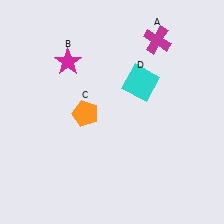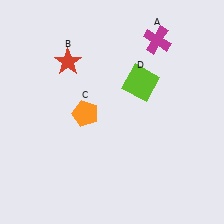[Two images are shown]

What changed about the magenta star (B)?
In Image 1, B is magenta. In Image 2, it changed to red.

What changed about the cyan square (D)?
In Image 1, D is cyan. In Image 2, it changed to lime.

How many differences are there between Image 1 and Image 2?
There are 2 differences between the two images.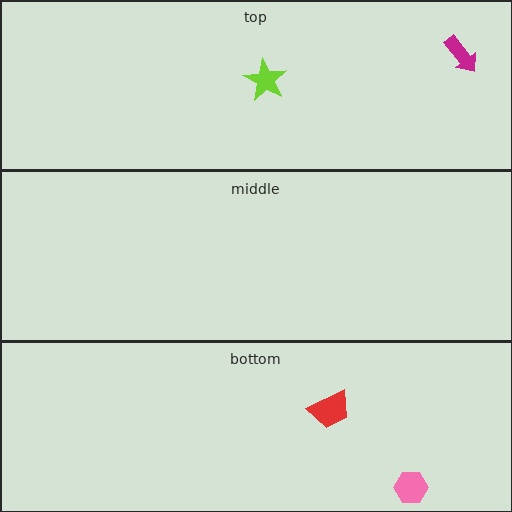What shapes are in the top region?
The magenta arrow, the lime star.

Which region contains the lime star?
The top region.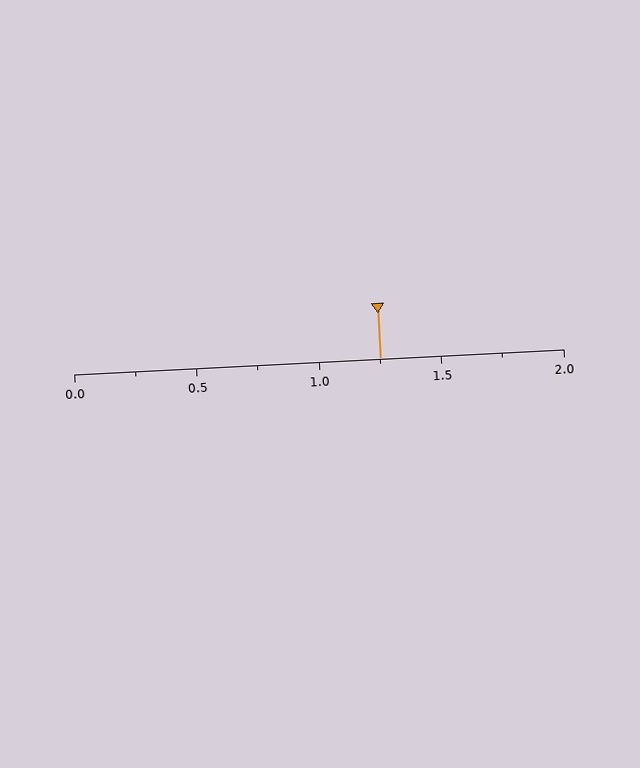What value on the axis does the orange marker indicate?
The marker indicates approximately 1.25.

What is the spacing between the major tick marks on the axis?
The major ticks are spaced 0.5 apart.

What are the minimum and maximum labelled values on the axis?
The axis runs from 0.0 to 2.0.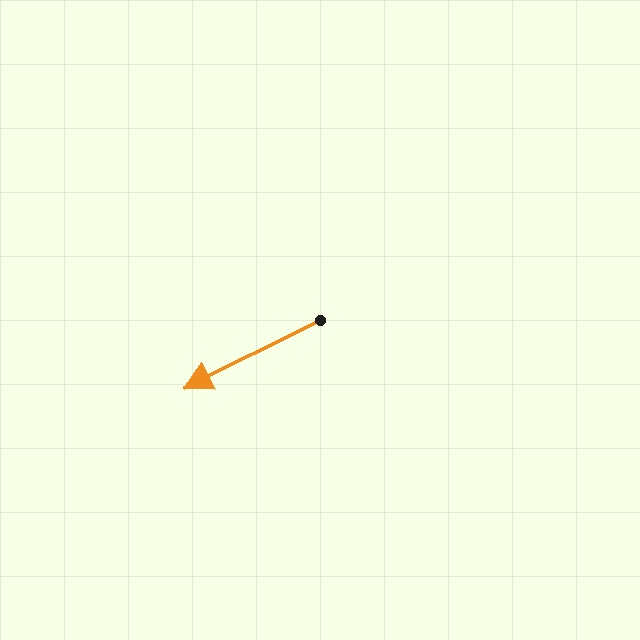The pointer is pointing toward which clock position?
Roughly 8 o'clock.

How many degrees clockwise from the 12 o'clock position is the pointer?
Approximately 243 degrees.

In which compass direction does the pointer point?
Southwest.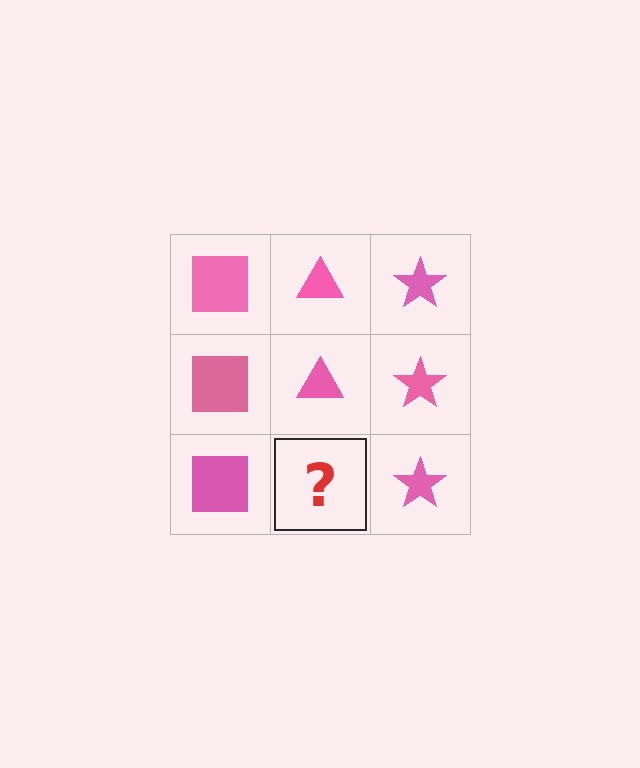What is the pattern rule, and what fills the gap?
The rule is that each column has a consistent shape. The gap should be filled with a pink triangle.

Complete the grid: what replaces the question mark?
The question mark should be replaced with a pink triangle.